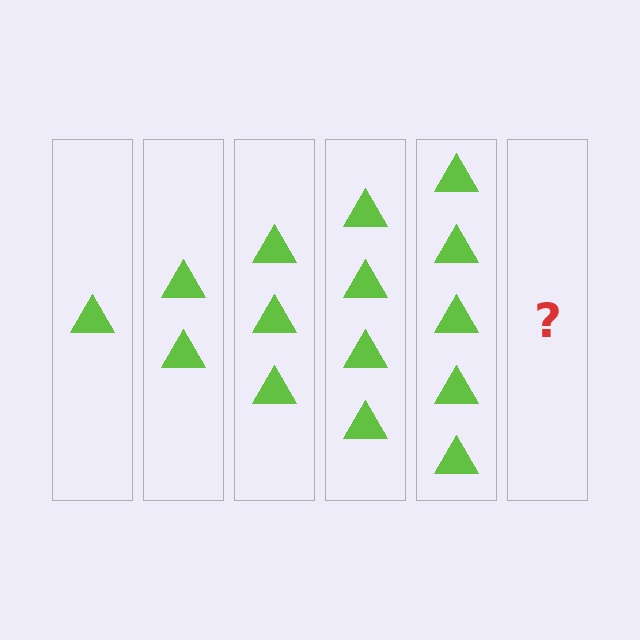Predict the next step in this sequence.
The next step is 6 triangles.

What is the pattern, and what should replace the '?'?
The pattern is that each step adds one more triangle. The '?' should be 6 triangles.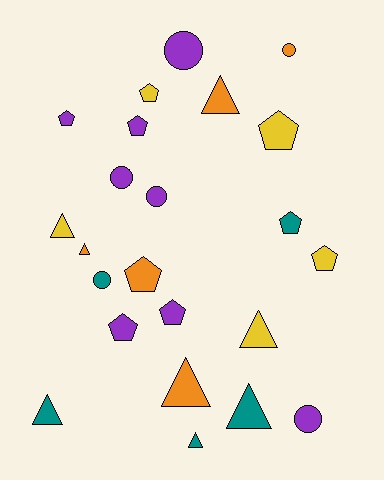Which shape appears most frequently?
Pentagon, with 9 objects.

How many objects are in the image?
There are 23 objects.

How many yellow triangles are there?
There are 2 yellow triangles.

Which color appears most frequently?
Purple, with 8 objects.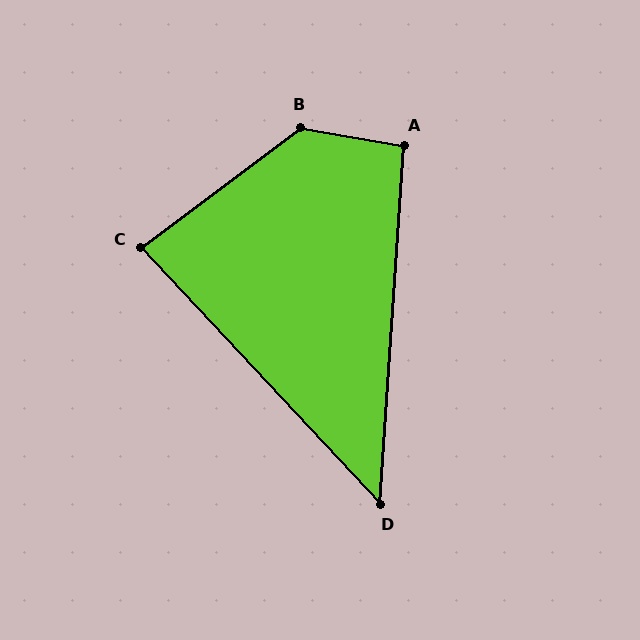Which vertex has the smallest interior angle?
D, at approximately 47 degrees.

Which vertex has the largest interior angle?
B, at approximately 133 degrees.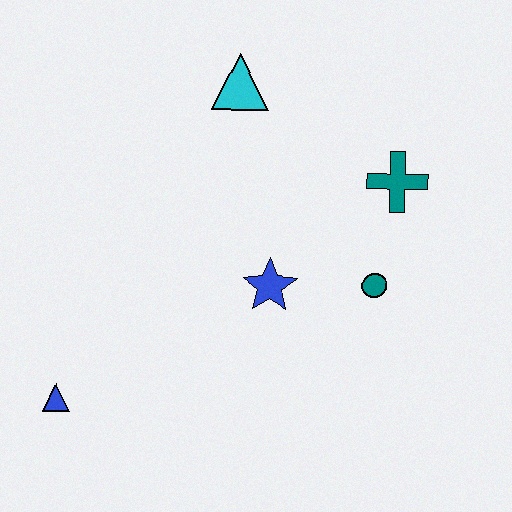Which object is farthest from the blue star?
The blue triangle is farthest from the blue star.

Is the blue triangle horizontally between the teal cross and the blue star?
No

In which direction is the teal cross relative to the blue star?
The teal cross is to the right of the blue star.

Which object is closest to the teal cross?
The teal circle is closest to the teal cross.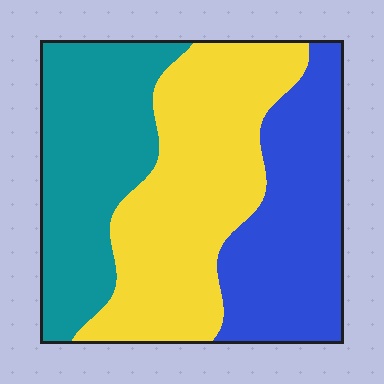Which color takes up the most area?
Yellow, at roughly 40%.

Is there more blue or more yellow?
Yellow.